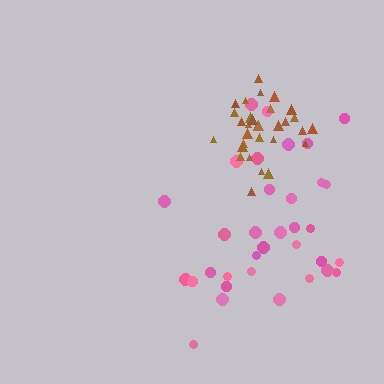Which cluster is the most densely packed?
Brown.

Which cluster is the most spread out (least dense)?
Pink.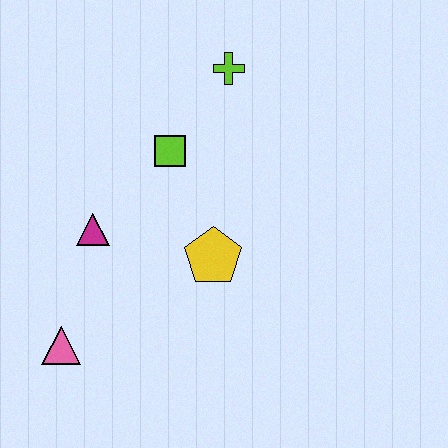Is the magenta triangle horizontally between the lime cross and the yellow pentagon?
No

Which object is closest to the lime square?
The lime cross is closest to the lime square.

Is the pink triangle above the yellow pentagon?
No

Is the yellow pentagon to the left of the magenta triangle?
No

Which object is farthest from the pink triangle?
The lime cross is farthest from the pink triangle.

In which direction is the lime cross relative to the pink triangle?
The lime cross is above the pink triangle.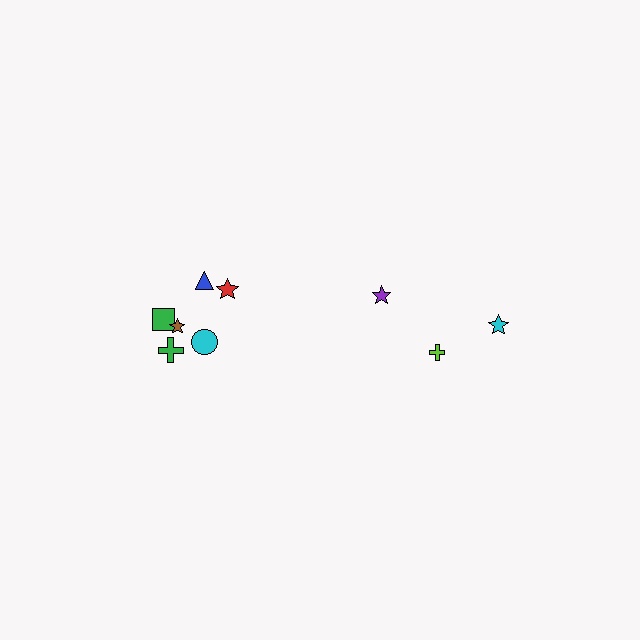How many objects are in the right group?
There are 3 objects.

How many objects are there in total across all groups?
There are 9 objects.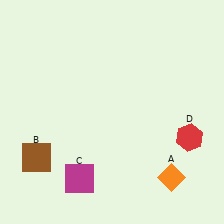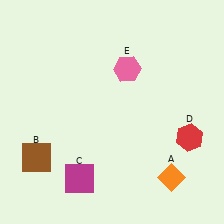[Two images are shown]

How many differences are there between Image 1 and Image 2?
There is 1 difference between the two images.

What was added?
A pink hexagon (E) was added in Image 2.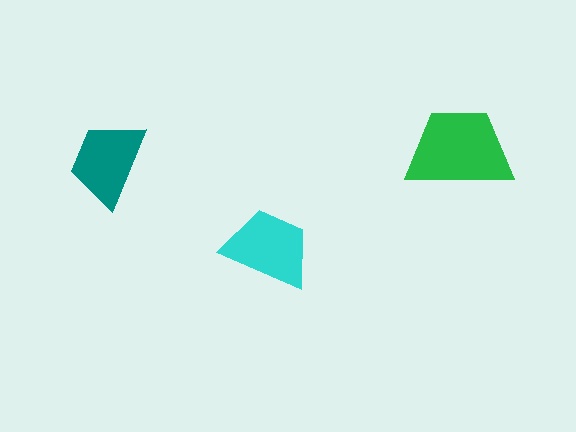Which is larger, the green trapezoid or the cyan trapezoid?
The green one.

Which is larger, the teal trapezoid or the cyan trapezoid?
The cyan one.